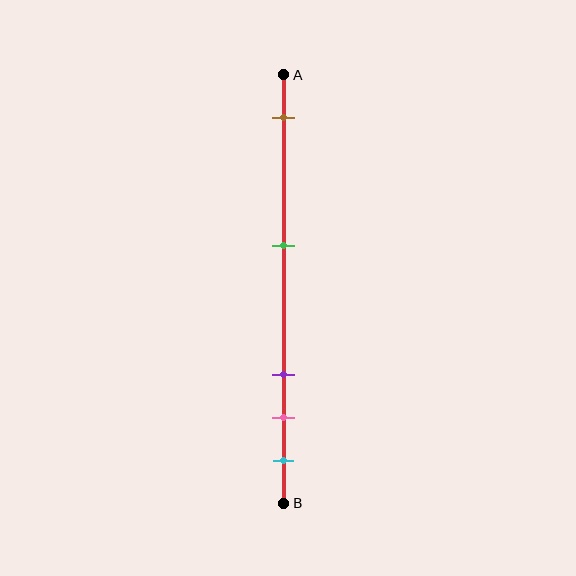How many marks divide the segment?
There are 5 marks dividing the segment.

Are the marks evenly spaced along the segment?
No, the marks are not evenly spaced.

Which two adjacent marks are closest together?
The pink and cyan marks are the closest adjacent pair.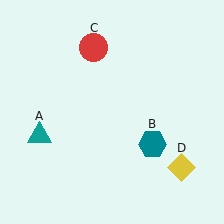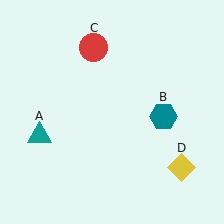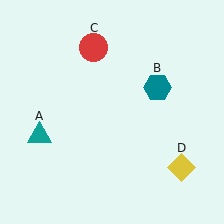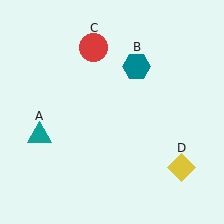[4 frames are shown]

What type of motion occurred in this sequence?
The teal hexagon (object B) rotated counterclockwise around the center of the scene.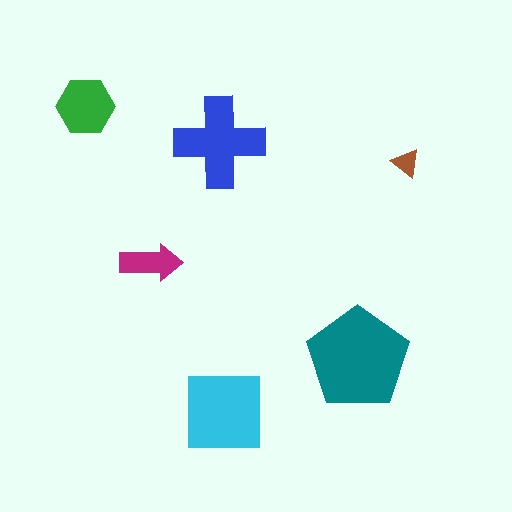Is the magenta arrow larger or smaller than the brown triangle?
Larger.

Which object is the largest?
The teal pentagon.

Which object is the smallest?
The brown triangle.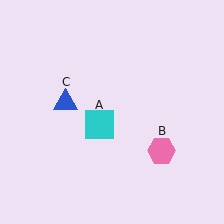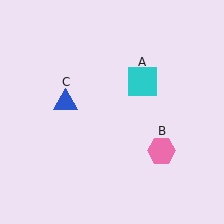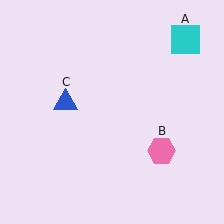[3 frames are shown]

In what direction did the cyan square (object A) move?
The cyan square (object A) moved up and to the right.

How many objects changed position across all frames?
1 object changed position: cyan square (object A).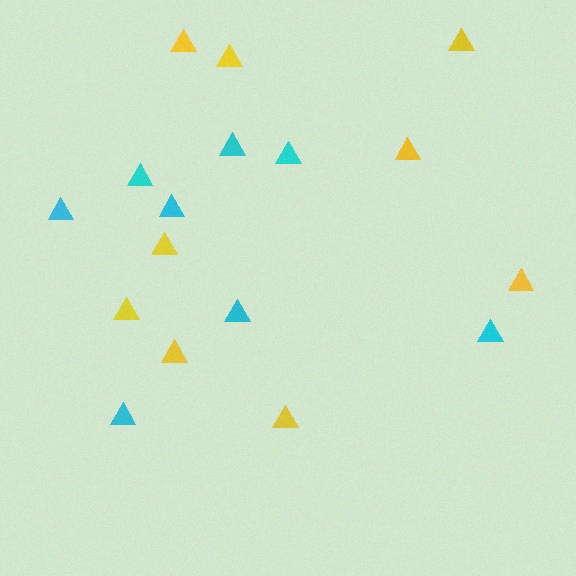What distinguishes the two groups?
There are 2 groups: one group of yellow triangles (9) and one group of cyan triangles (8).